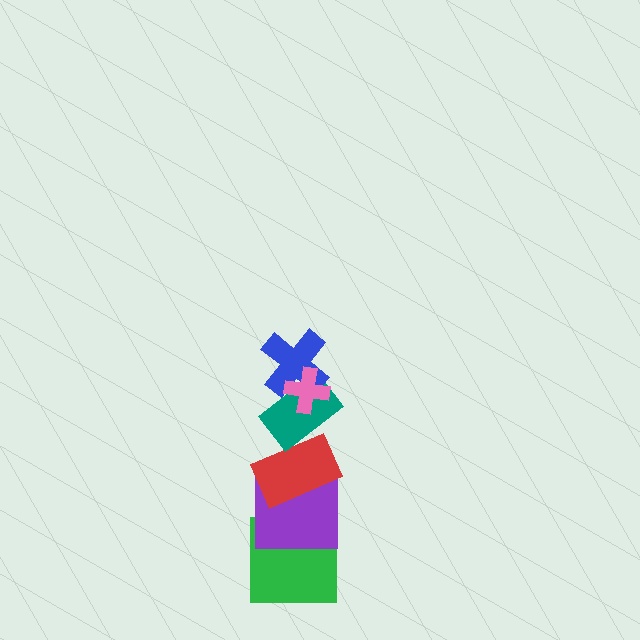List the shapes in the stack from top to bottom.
From top to bottom: the pink cross, the blue cross, the teal rectangle, the red rectangle, the purple square, the green square.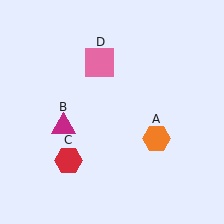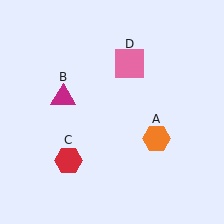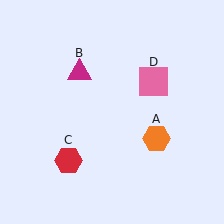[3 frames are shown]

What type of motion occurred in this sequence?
The magenta triangle (object B), pink square (object D) rotated clockwise around the center of the scene.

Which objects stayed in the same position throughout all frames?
Orange hexagon (object A) and red hexagon (object C) remained stationary.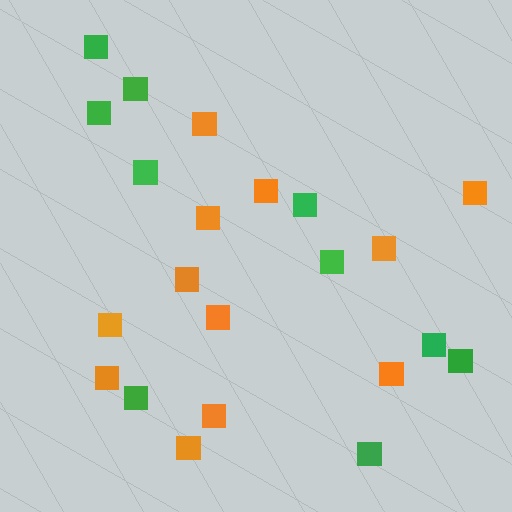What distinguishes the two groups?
There are 2 groups: one group of orange squares (12) and one group of green squares (10).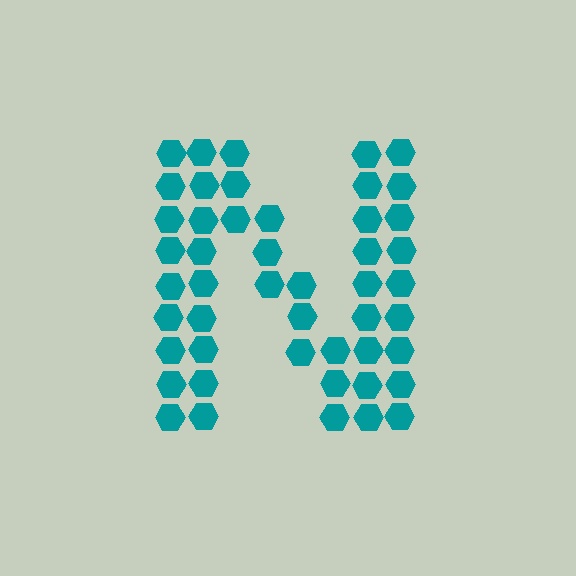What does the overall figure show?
The overall figure shows the letter N.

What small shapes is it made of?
It is made of small hexagons.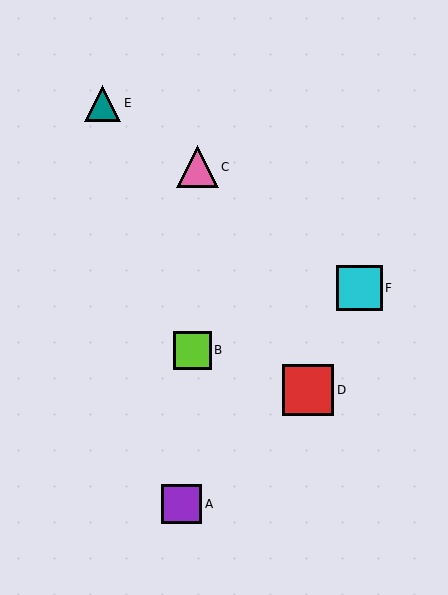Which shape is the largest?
The red square (labeled D) is the largest.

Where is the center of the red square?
The center of the red square is at (308, 390).